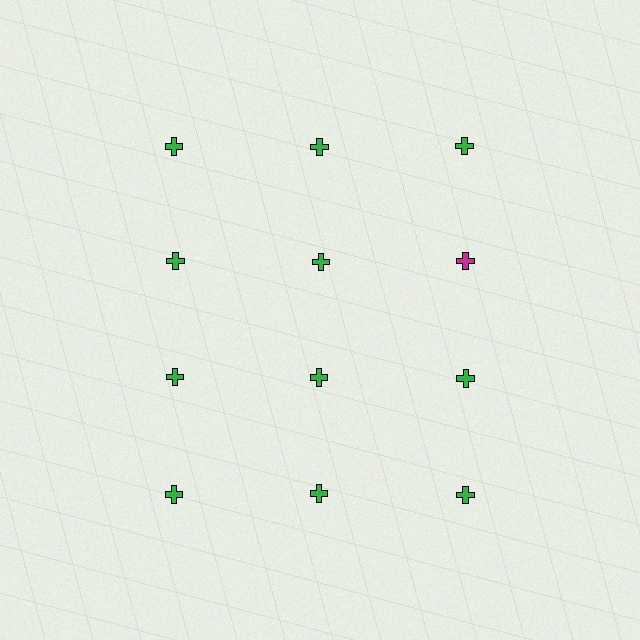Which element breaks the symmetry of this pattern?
The magenta cross in the second row, center column breaks the symmetry. All other shapes are green crosses.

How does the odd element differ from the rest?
It has a different color: magenta instead of green.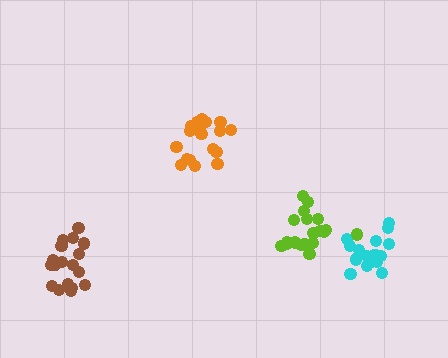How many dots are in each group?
Group 1: 19 dots, Group 2: 18 dots, Group 3: 20 dots, Group 4: 19 dots (76 total).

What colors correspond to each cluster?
The clusters are colored: cyan, brown, orange, lime.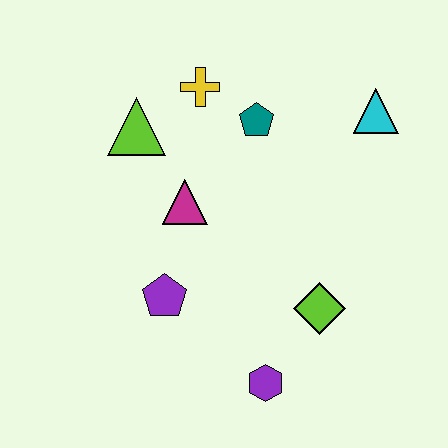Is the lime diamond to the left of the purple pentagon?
No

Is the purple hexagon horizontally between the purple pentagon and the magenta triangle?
No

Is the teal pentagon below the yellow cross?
Yes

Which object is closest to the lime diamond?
The purple hexagon is closest to the lime diamond.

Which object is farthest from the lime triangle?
The purple hexagon is farthest from the lime triangle.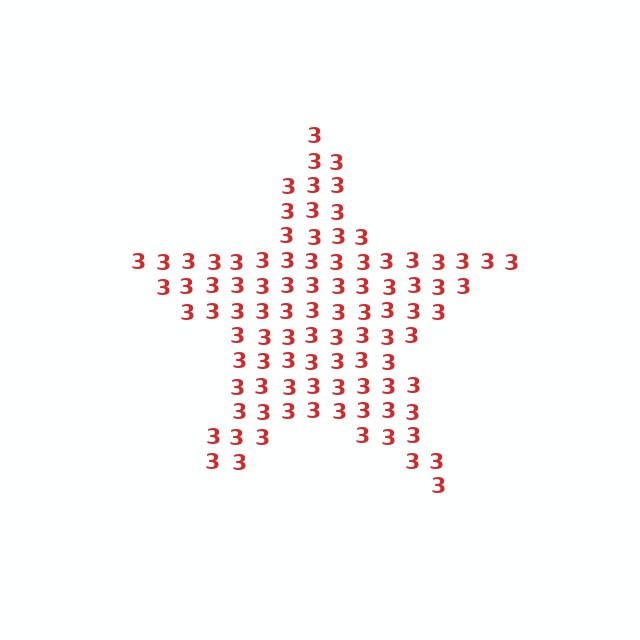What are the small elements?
The small elements are digit 3's.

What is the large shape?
The large shape is a star.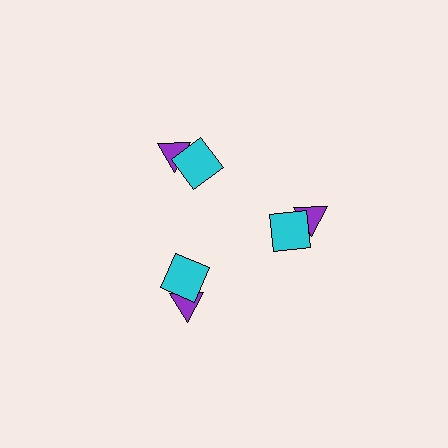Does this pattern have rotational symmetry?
Yes, this pattern has 3-fold rotational symmetry. It looks the same after rotating 120 degrees around the center.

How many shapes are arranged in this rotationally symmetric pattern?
There are 6 shapes, arranged in 3 groups of 2.